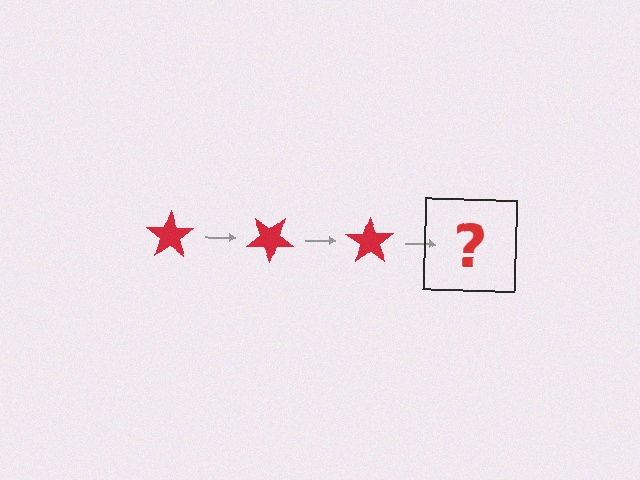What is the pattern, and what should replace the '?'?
The pattern is that the star rotates 35 degrees each step. The '?' should be a red star rotated 105 degrees.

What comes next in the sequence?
The next element should be a red star rotated 105 degrees.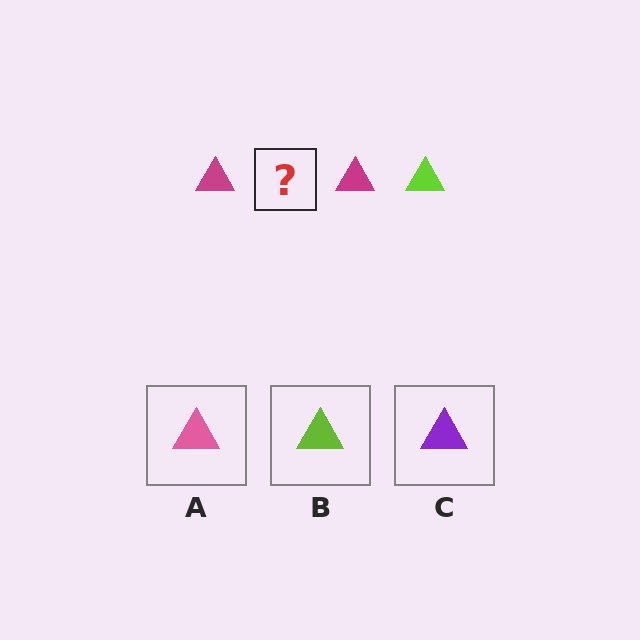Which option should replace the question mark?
Option B.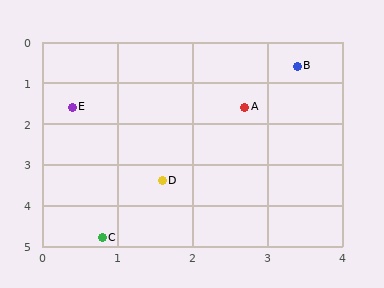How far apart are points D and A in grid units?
Points D and A are about 2.1 grid units apart.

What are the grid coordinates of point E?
Point E is at approximately (0.4, 1.6).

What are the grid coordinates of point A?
Point A is at approximately (2.7, 1.6).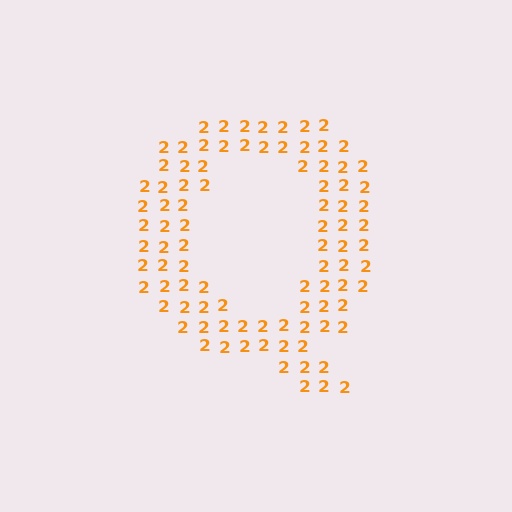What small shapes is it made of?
It is made of small digit 2's.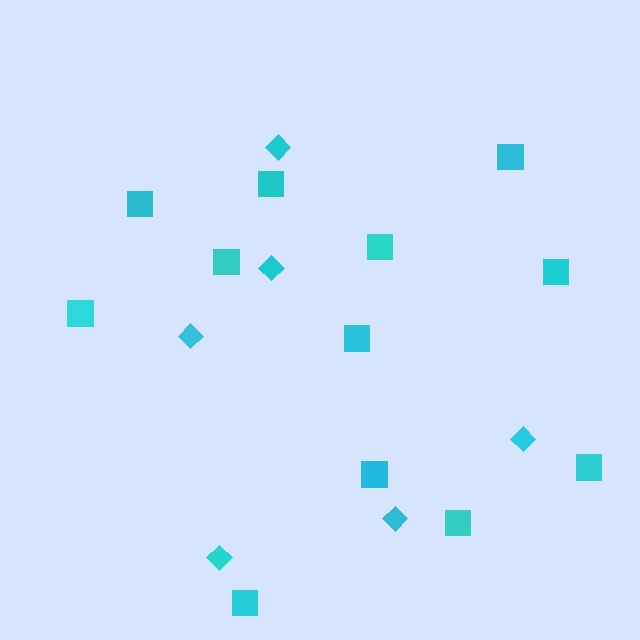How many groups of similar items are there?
There are 2 groups: one group of squares (12) and one group of diamonds (6).